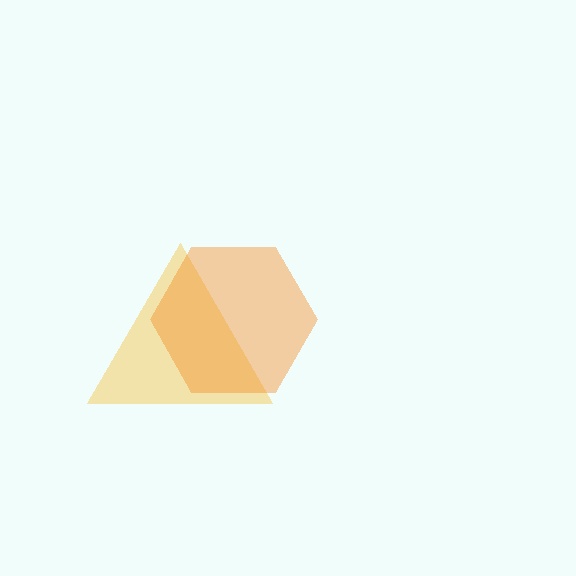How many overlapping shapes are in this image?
There are 2 overlapping shapes in the image.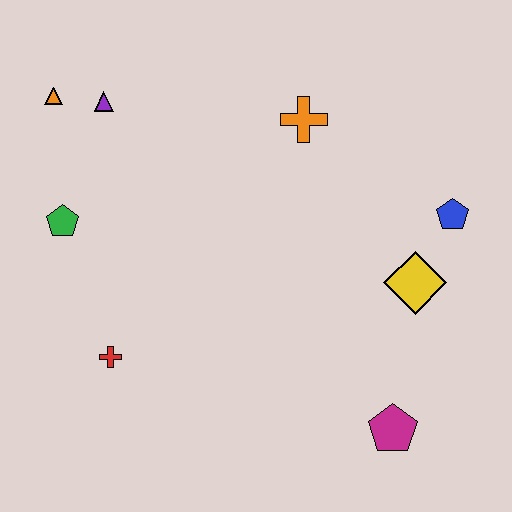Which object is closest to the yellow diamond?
The blue pentagon is closest to the yellow diamond.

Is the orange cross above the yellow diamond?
Yes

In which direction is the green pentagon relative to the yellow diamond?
The green pentagon is to the left of the yellow diamond.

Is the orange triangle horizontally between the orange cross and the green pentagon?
No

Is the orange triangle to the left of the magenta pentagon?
Yes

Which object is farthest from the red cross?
The blue pentagon is farthest from the red cross.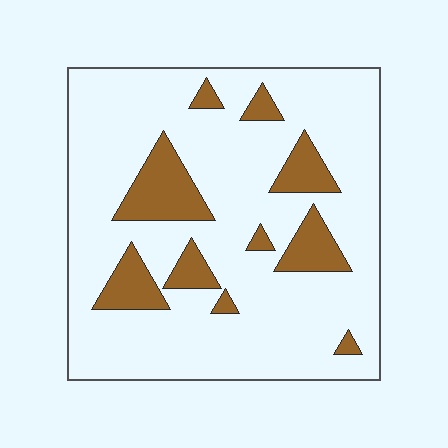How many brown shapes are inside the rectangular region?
10.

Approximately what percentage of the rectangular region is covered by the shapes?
Approximately 15%.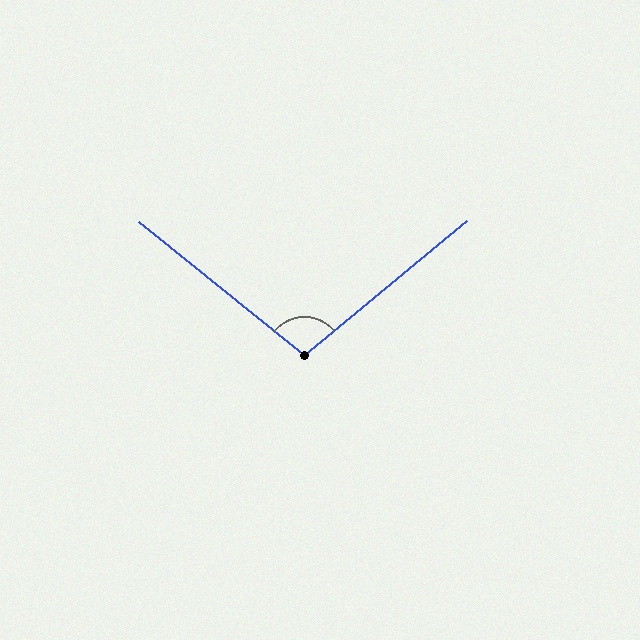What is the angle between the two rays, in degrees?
Approximately 101 degrees.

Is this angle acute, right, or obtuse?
It is obtuse.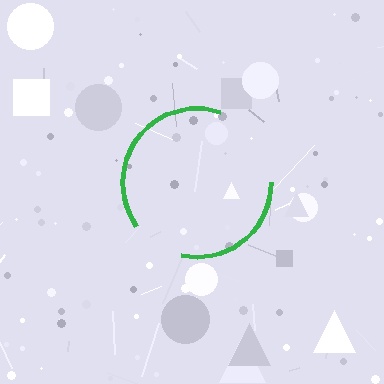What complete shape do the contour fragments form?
The contour fragments form a circle.